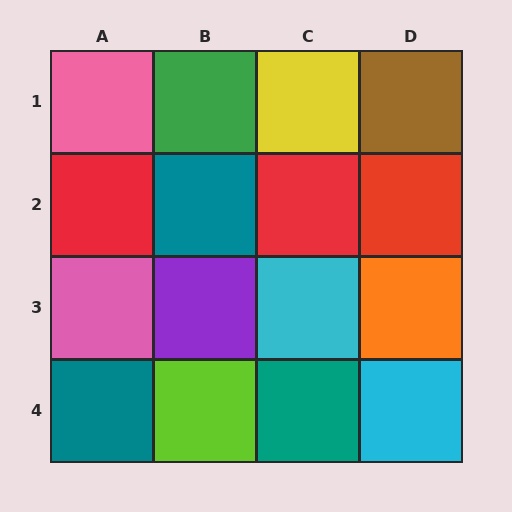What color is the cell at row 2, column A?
Red.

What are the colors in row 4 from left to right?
Teal, lime, teal, cyan.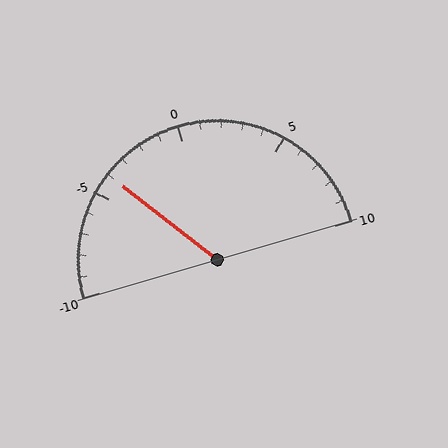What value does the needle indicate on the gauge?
The needle indicates approximately -4.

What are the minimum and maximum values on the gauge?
The gauge ranges from -10 to 10.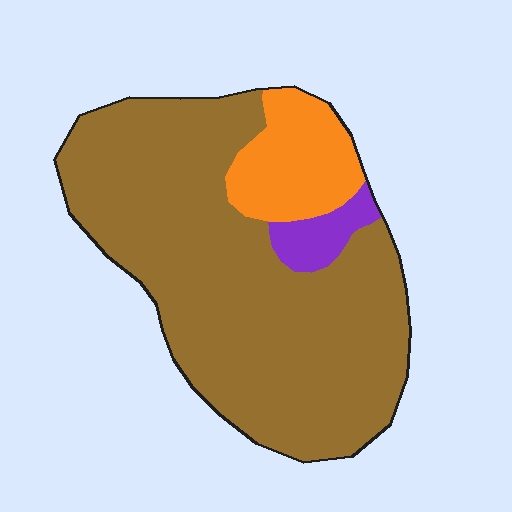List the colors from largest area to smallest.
From largest to smallest: brown, orange, purple.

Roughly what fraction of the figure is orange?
Orange covers around 15% of the figure.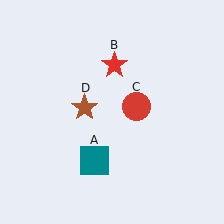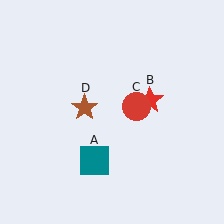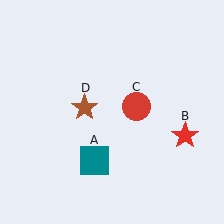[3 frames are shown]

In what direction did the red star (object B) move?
The red star (object B) moved down and to the right.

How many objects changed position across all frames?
1 object changed position: red star (object B).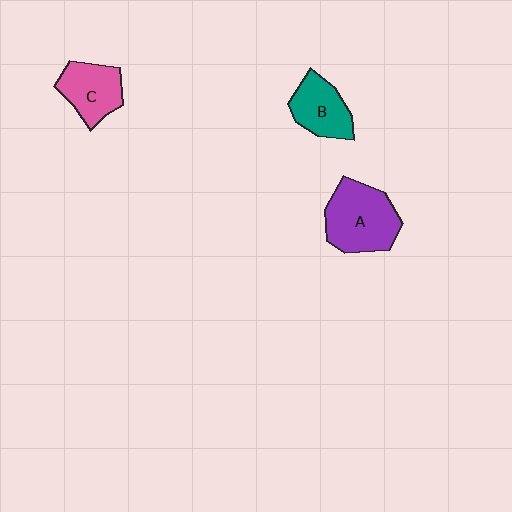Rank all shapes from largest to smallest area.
From largest to smallest: A (purple), C (pink), B (teal).